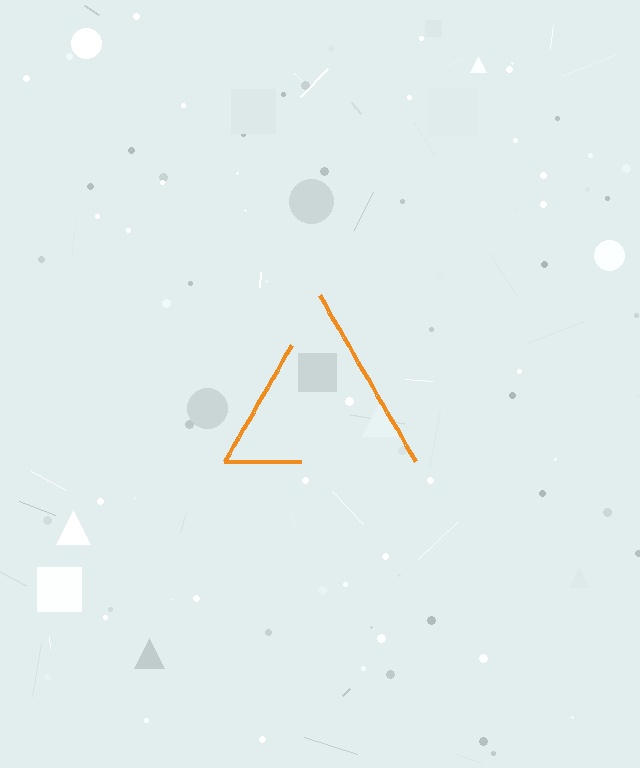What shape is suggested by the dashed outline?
The dashed outline suggests a triangle.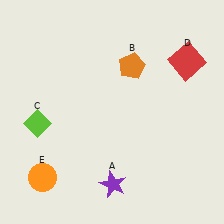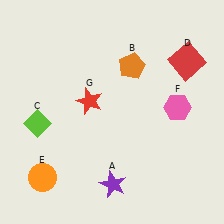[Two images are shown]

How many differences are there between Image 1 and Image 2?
There are 2 differences between the two images.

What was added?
A pink hexagon (F), a red star (G) were added in Image 2.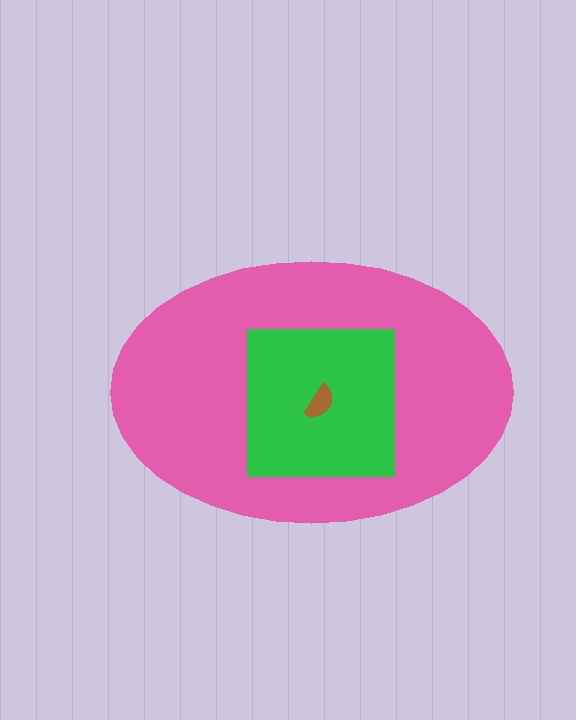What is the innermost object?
The brown semicircle.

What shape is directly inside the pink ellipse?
The green square.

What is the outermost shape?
The pink ellipse.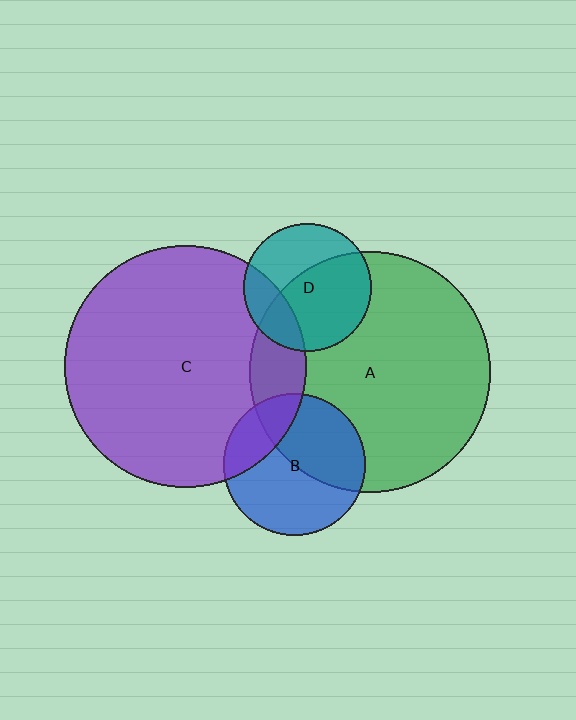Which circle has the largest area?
Circle C (purple).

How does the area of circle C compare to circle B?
Approximately 2.9 times.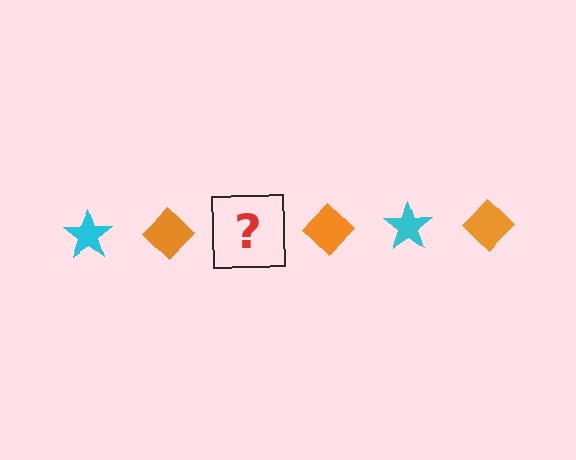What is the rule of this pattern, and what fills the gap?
The rule is that the pattern alternates between cyan star and orange diamond. The gap should be filled with a cyan star.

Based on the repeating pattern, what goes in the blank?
The blank should be a cyan star.